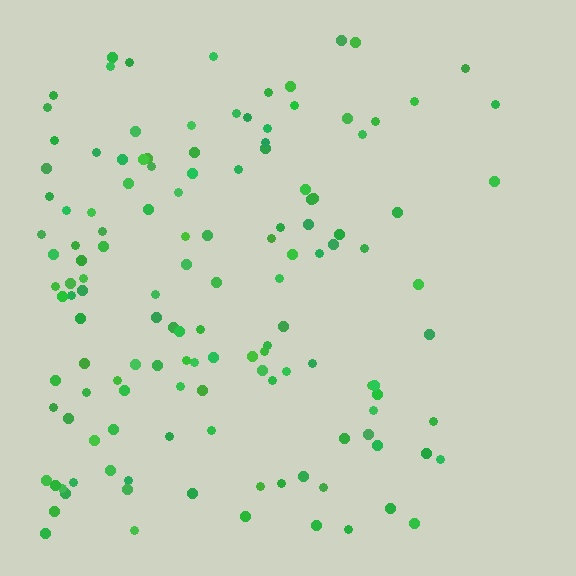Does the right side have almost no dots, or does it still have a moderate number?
Still a moderate number, just noticeably fewer than the left.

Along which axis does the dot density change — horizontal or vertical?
Horizontal.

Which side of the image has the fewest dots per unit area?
The right.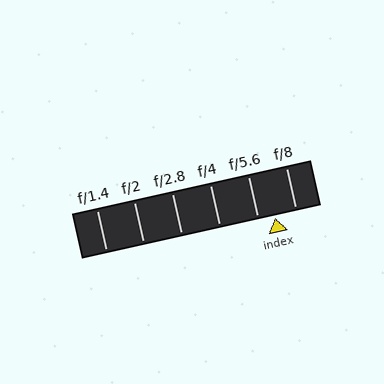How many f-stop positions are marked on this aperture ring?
There are 6 f-stop positions marked.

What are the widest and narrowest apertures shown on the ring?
The widest aperture shown is f/1.4 and the narrowest is f/8.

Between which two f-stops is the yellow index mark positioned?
The index mark is between f/5.6 and f/8.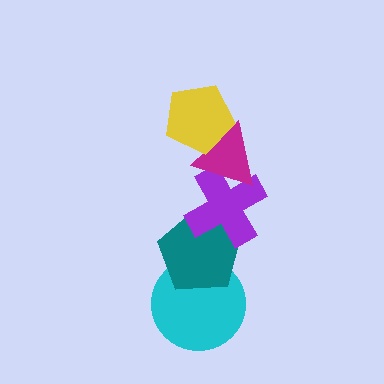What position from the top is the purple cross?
The purple cross is 3rd from the top.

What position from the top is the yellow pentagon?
The yellow pentagon is 1st from the top.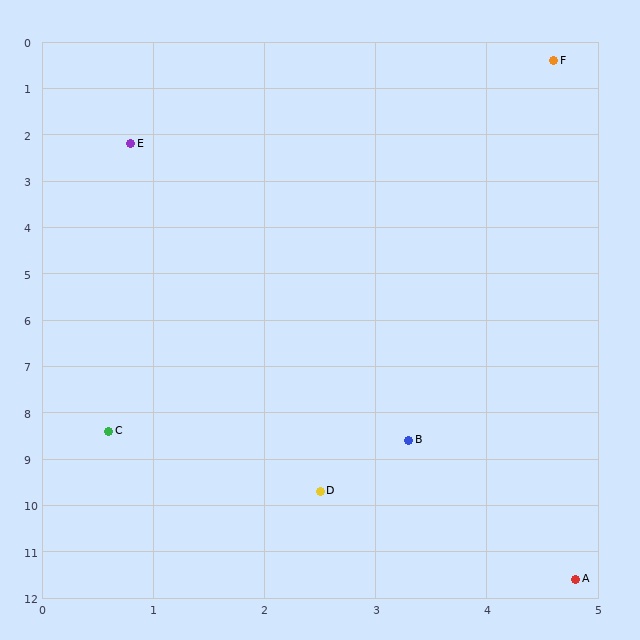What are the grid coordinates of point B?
Point B is at approximately (3.3, 8.6).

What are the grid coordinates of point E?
Point E is at approximately (0.8, 2.2).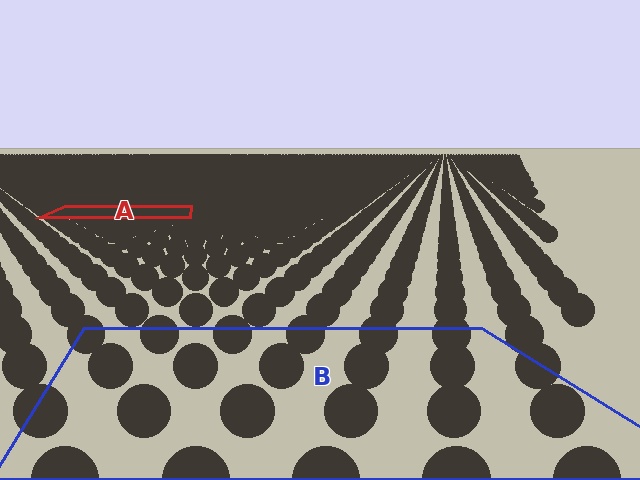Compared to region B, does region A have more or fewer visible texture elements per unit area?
Region A has more texture elements per unit area — they are packed more densely because it is farther away.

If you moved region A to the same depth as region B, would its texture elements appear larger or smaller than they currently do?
They would appear larger. At a closer depth, the same texture elements are projected at a bigger on-screen size.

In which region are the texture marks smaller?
The texture marks are smaller in region A, because it is farther away.